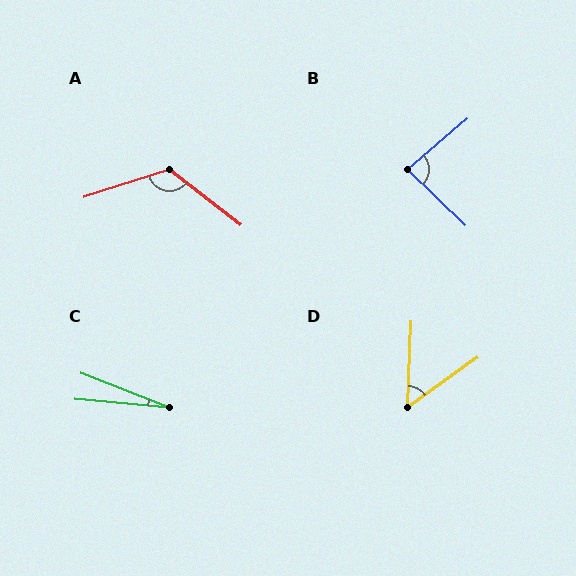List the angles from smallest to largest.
C (17°), D (52°), B (84°), A (125°).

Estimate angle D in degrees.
Approximately 52 degrees.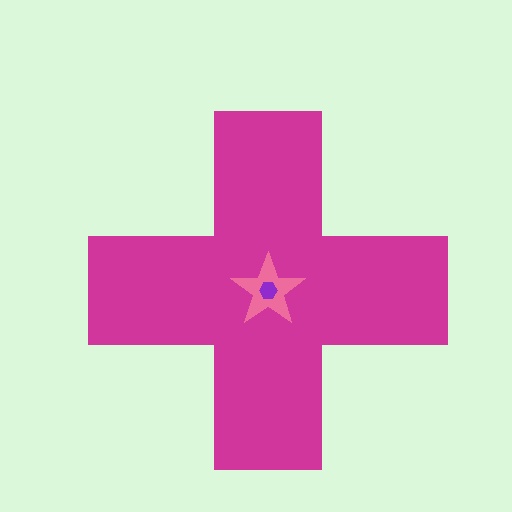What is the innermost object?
The purple hexagon.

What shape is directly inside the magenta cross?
The pink star.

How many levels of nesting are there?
3.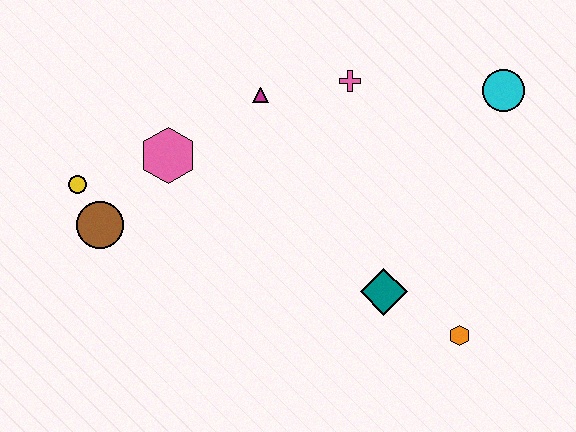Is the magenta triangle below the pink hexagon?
No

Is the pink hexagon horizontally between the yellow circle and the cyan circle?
Yes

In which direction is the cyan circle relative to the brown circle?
The cyan circle is to the right of the brown circle.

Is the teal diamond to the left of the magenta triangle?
No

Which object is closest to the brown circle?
The yellow circle is closest to the brown circle.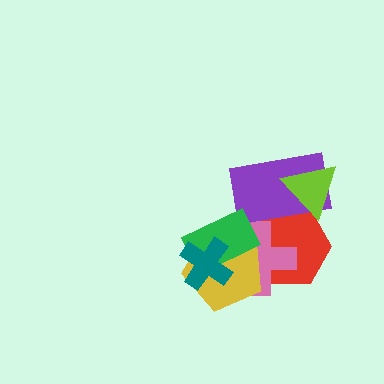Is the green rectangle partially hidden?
Yes, it is partially covered by another shape.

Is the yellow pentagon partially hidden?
Yes, it is partially covered by another shape.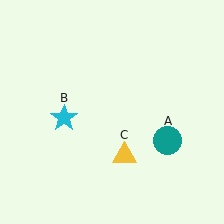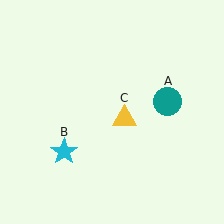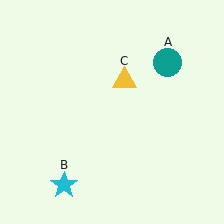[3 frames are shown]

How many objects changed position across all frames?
3 objects changed position: teal circle (object A), cyan star (object B), yellow triangle (object C).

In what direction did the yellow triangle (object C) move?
The yellow triangle (object C) moved up.